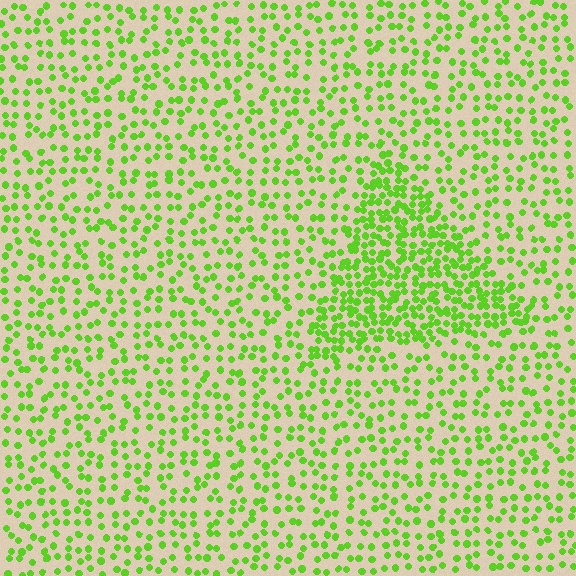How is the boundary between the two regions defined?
The boundary is defined by a change in element density (approximately 2.1x ratio). All elements are the same color, size, and shape.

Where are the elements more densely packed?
The elements are more densely packed inside the triangle boundary.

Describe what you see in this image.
The image contains small lime elements arranged at two different densities. A triangle-shaped region is visible where the elements are more densely packed than the surrounding area.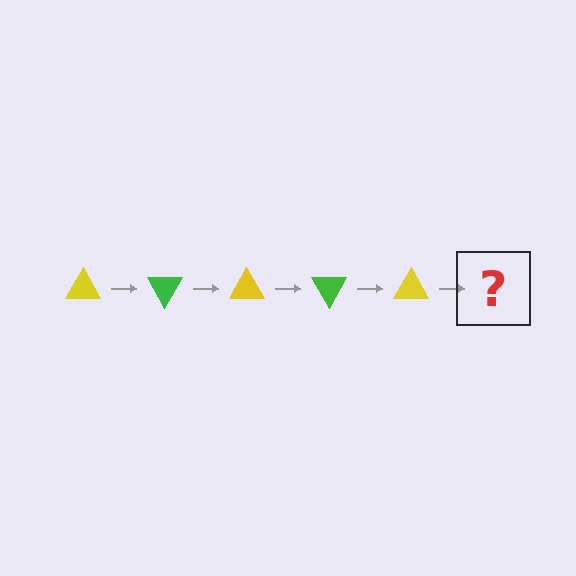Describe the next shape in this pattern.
It should be a green triangle, rotated 300 degrees from the start.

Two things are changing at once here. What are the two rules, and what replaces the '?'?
The two rules are that it rotates 60 degrees each step and the color cycles through yellow and green. The '?' should be a green triangle, rotated 300 degrees from the start.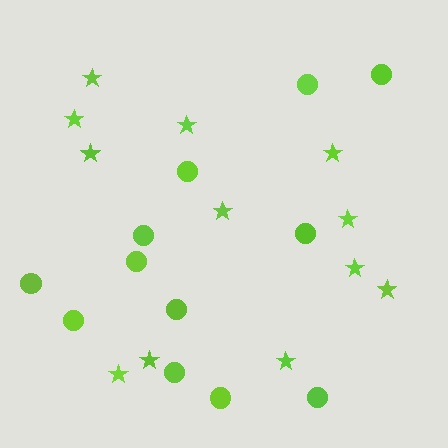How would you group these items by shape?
There are 2 groups: one group of stars (12) and one group of circles (12).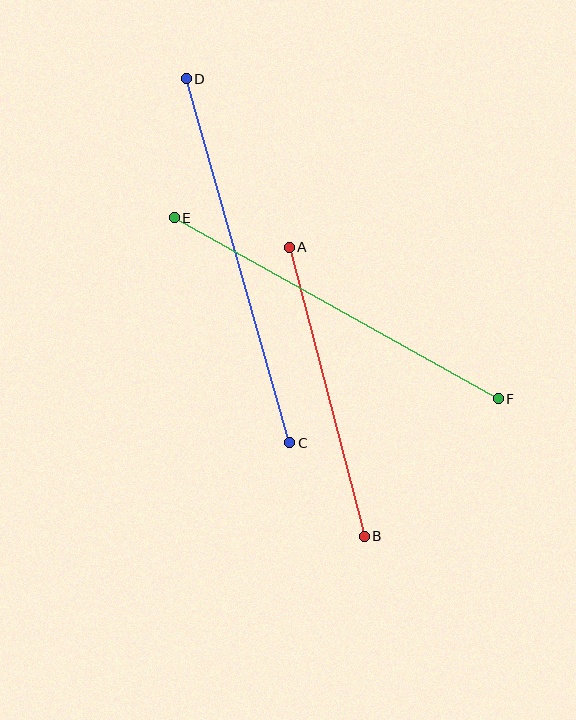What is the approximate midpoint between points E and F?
The midpoint is at approximately (336, 308) pixels.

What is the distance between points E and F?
The distance is approximately 371 pixels.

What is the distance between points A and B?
The distance is approximately 299 pixels.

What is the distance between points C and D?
The distance is approximately 379 pixels.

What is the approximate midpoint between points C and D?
The midpoint is at approximately (238, 261) pixels.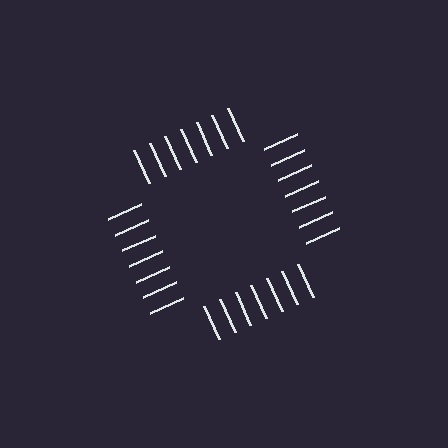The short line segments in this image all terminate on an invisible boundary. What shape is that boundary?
An illusory square — the line segments terminate on its edges but no continuous stroke is drawn.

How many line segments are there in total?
28 — 7 along each of the 4 edges.